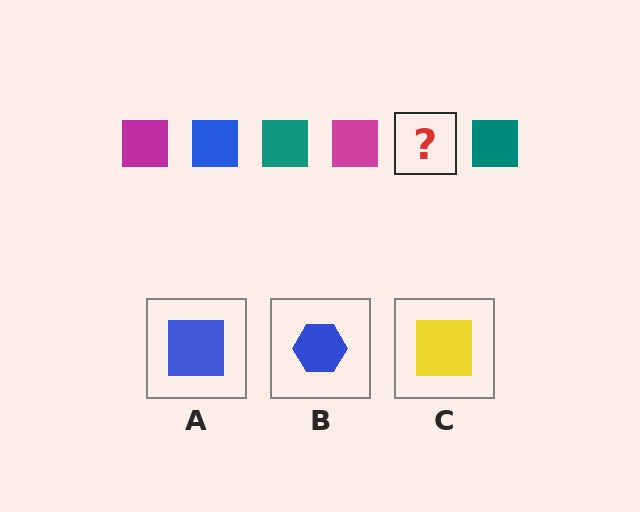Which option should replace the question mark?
Option A.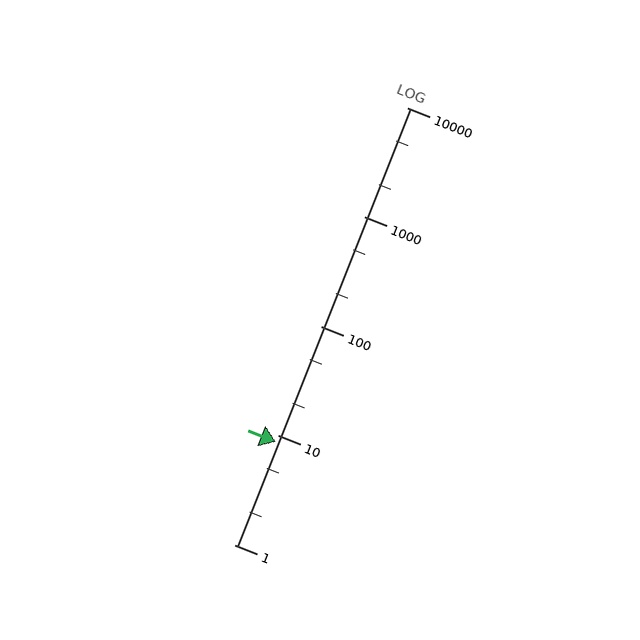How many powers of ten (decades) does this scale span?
The scale spans 4 decades, from 1 to 10000.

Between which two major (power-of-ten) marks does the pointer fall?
The pointer is between 1 and 10.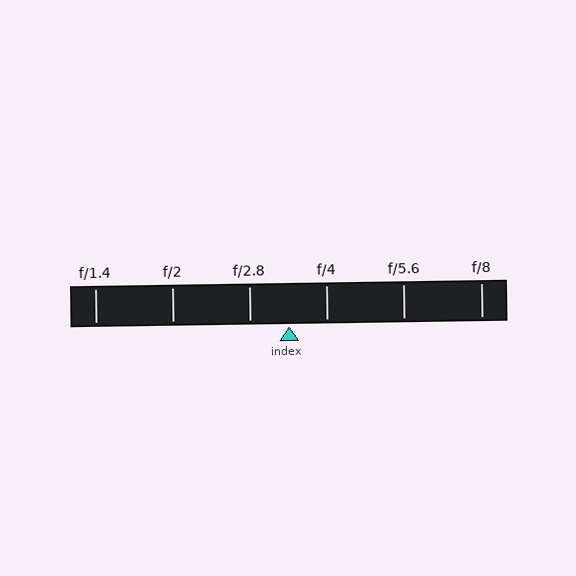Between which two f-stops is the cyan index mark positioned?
The index mark is between f/2.8 and f/4.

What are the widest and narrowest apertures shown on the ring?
The widest aperture shown is f/1.4 and the narrowest is f/8.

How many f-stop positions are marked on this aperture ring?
There are 6 f-stop positions marked.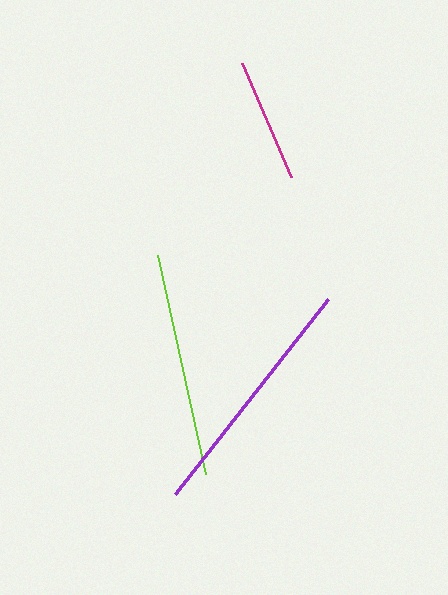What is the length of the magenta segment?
The magenta segment is approximately 125 pixels long.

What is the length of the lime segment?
The lime segment is approximately 225 pixels long.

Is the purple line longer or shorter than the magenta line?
The purple line is longer than the magenta line.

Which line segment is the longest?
The purple line is the longest at approximately 248 pixels.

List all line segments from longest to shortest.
From longest to shortest: purple, lime, magenta.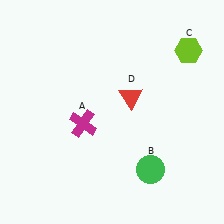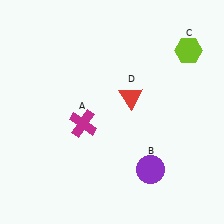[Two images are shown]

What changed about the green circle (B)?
In Image 1, B is green. In Image 2, it changed to purple.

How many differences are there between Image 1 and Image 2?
There is 1 difference between the two images.